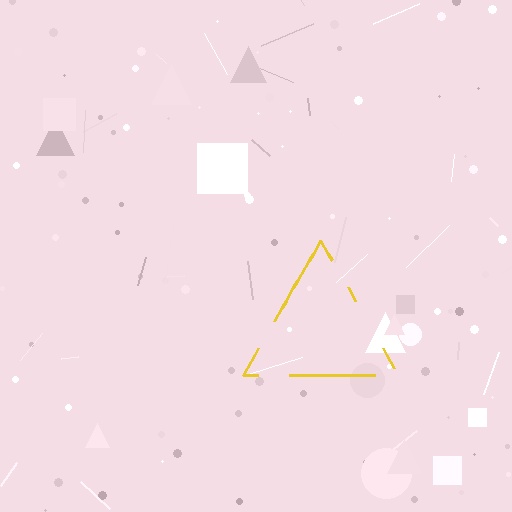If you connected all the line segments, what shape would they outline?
They would outline a triangle.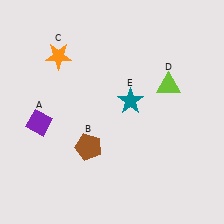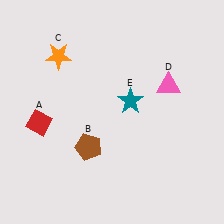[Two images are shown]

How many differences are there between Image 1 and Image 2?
There are 2 differences between the two images.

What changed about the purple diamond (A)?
In Image 1, A is purple. In Image 2, it changed to red.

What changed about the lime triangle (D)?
In Image 1, D is lime. In Image 2, it changed to pink.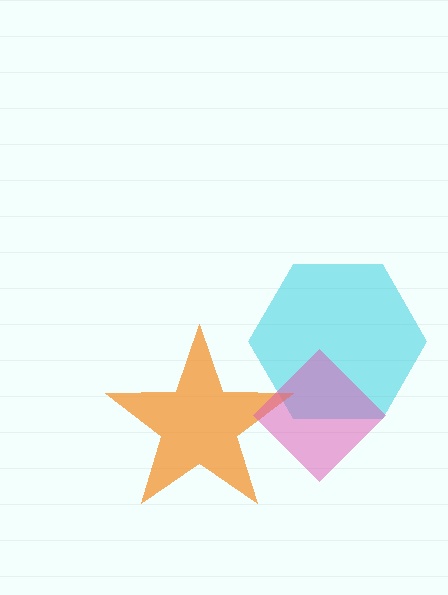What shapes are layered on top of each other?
The layered shapes are: a cyan hexagon, an orange star, a pink diamond.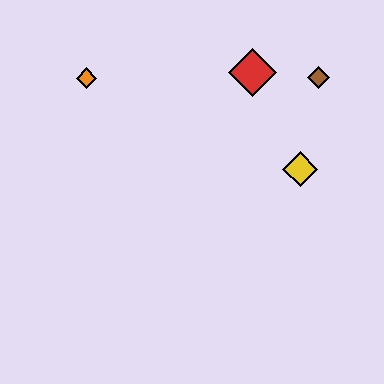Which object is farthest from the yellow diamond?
The orange diamond is farthest from the yellow diamond.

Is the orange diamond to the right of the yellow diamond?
No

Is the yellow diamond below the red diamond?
Yes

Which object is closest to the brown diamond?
The red diamond is closest to the brown diamond.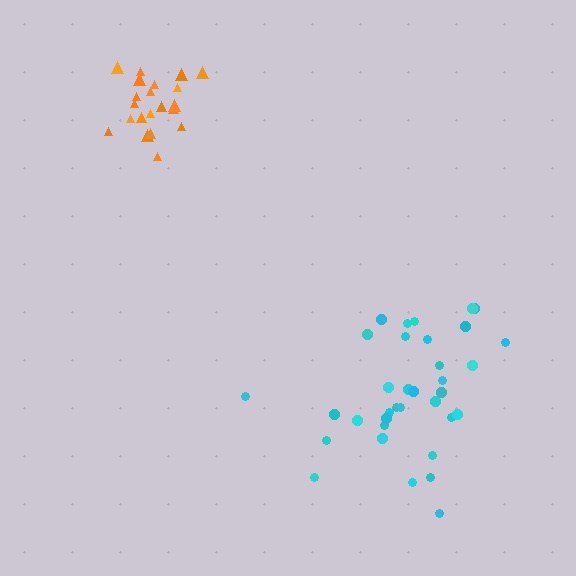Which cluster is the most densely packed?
Orange.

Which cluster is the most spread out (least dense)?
Cyan.